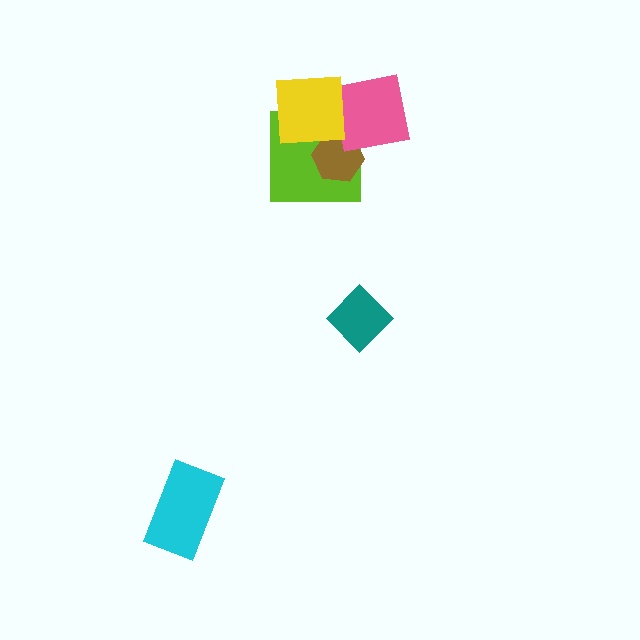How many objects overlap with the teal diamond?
0 objects overlap with the teal diamond.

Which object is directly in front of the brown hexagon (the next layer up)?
The pink square is directly in front of the brown hexagon.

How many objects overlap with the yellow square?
3 objects overlap with the yellow square.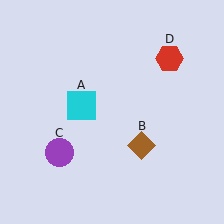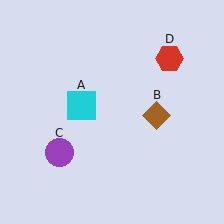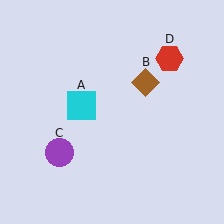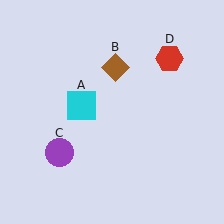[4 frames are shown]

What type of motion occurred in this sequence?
The brown diamond (object B) rotated counterclockwise around the center of the scene.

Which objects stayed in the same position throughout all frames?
Cyan square (object A) and purple circle (object C) and red hexagon (object D) remained stationary.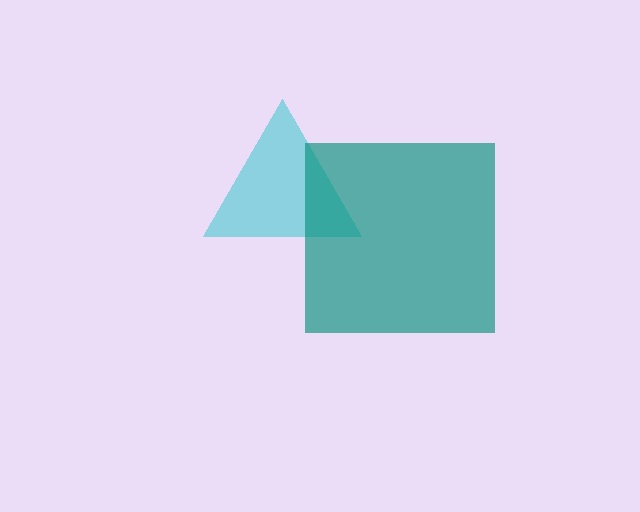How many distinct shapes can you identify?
There are 2 distinct shapes: a cyan triangle, a teal square.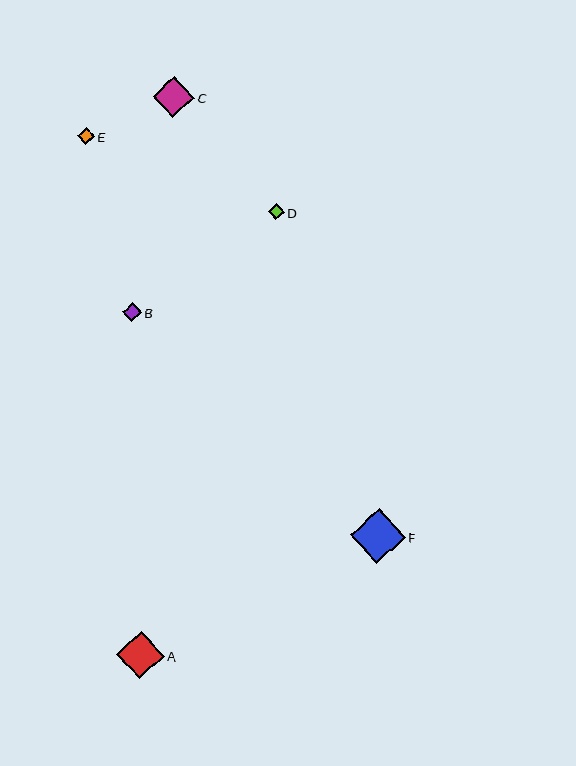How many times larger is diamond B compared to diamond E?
Diamond B is approximately 1.1 times the size of diamond E.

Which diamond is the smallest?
Diamond D is the smallest with a size of approximately 16 pixels.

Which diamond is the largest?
Diamond F is the largest with a size of approximately 55 pixels.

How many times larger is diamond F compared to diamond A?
Diamond F is approximately 1.2 times the size of diamond A.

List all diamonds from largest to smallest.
From largest to smallest: F, A, C, B, E, D.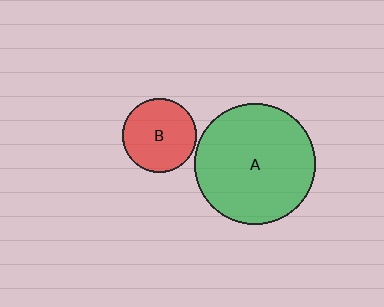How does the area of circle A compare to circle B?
Approximately 2.7 times.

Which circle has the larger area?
Circle A (green).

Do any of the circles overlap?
No, none of the circles overlap.